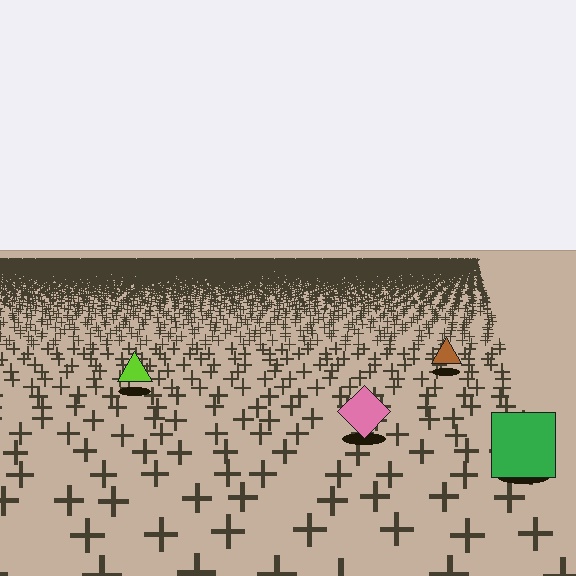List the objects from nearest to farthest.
From nearest to farthest: the green square, the pink diamond, the lime triangle, the brown triangle.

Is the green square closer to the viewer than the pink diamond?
Yes. The green square is closer — you can tell from the texture gradient: the ground texture is coarser near it.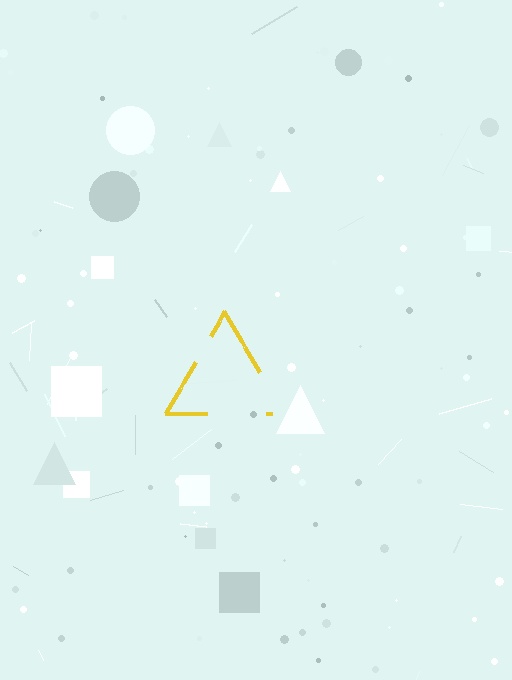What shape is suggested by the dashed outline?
The dashed outline suggests a triangle.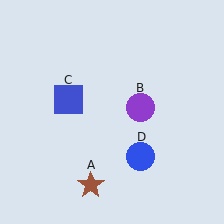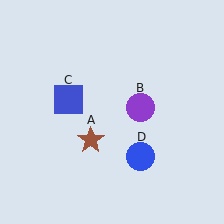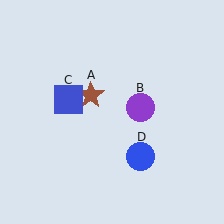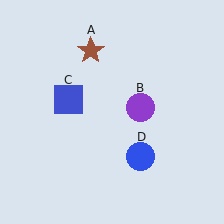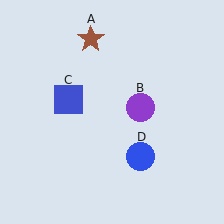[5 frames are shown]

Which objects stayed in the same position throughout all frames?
Purple circle (object B) and blue square (object C) and blue circle (object D) remained stationary.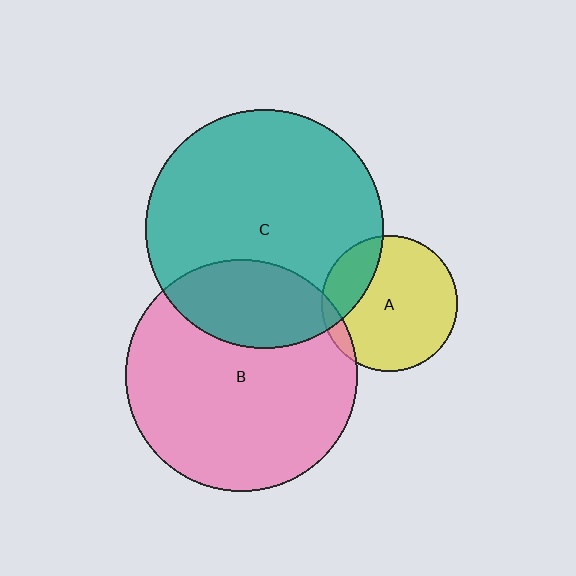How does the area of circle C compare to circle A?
Approximately 3.1 times.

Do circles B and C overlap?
Yes.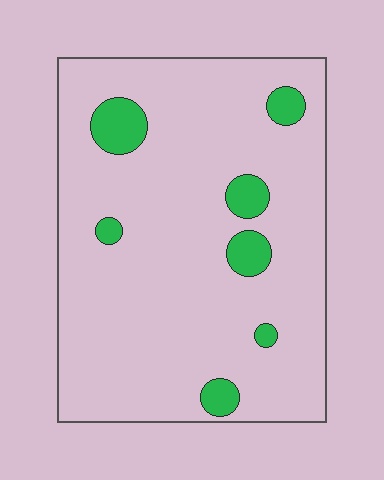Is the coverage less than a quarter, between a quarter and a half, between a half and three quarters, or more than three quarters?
Less than a quarter.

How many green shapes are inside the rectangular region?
7.